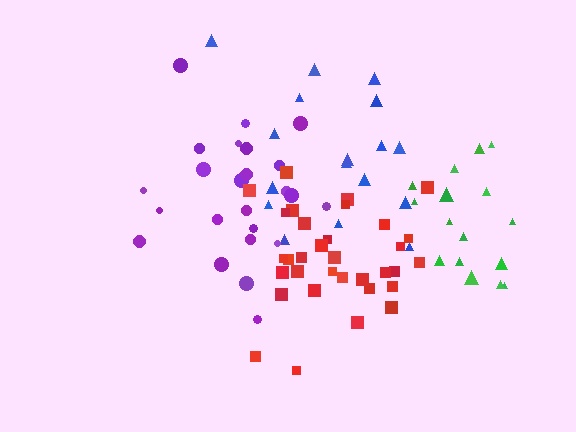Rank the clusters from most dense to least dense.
red, green, purple, blue.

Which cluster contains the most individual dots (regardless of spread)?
Red (33).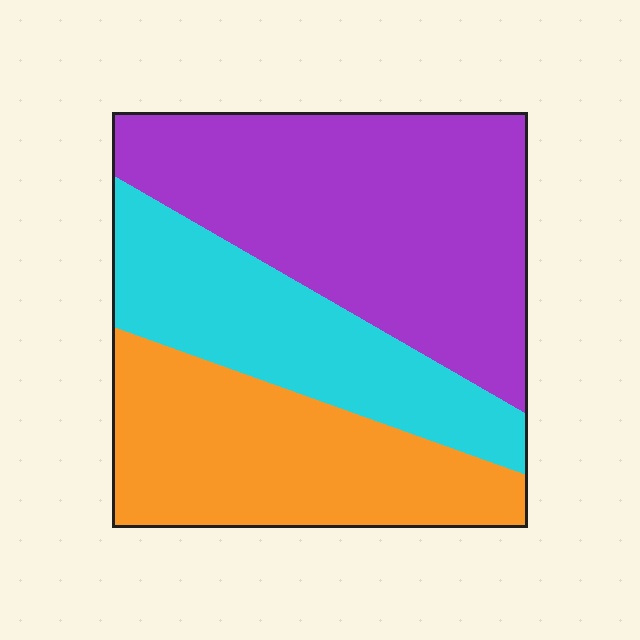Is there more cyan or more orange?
Orange.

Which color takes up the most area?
Purple, at roughly 45%.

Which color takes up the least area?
Cyan, at roughly 25%.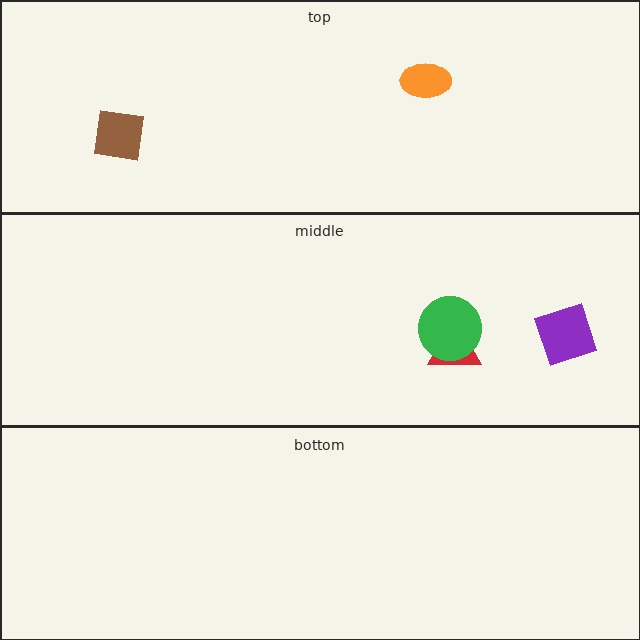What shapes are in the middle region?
The red triangle, the green circle, the purple square.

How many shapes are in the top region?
2.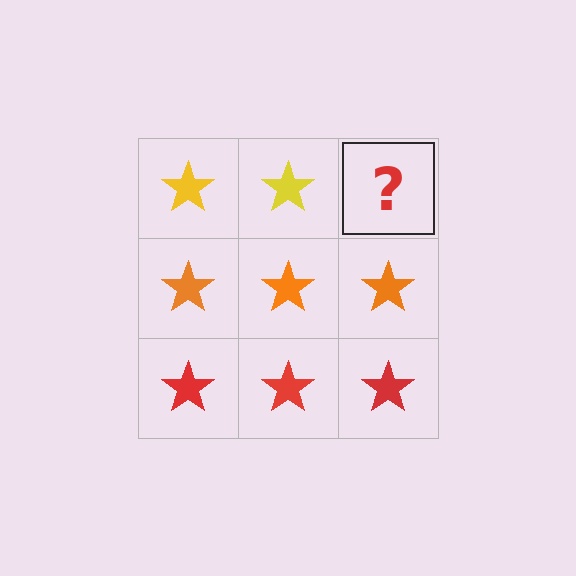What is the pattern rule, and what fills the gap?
The rule is that each row has a consistent color. The gap should be filled with a yellow star.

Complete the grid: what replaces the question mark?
The question mark should be replaced with a yellow star.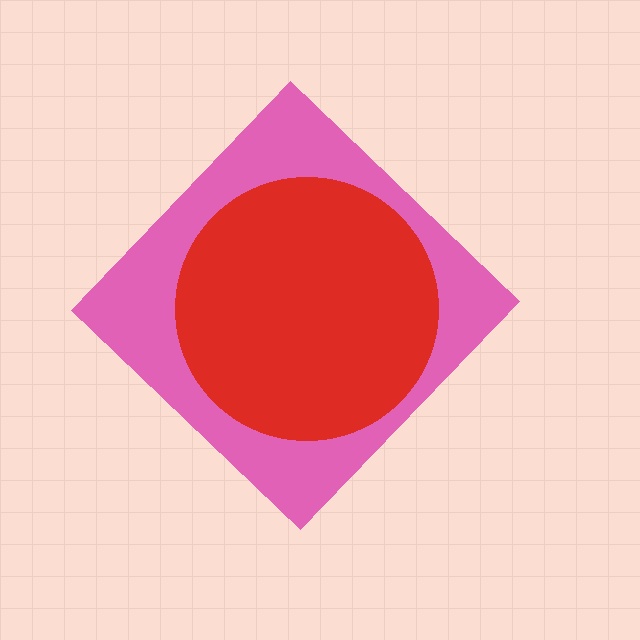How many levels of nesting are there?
2.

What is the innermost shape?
The red circle.